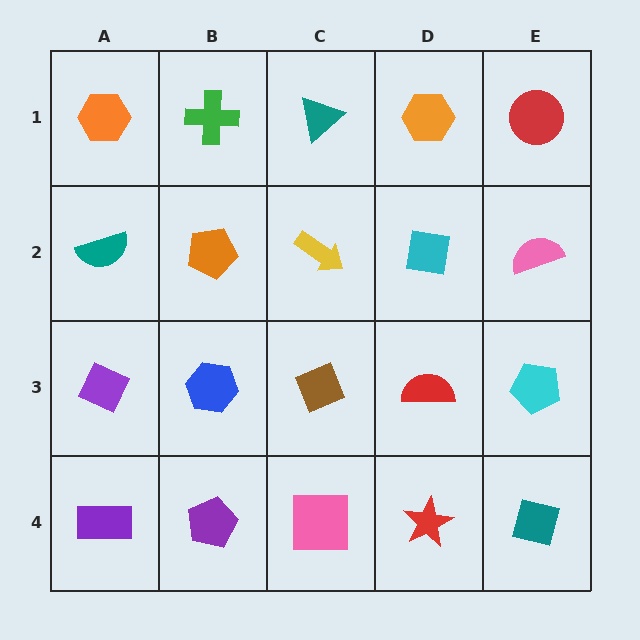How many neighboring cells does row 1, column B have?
3.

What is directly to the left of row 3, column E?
A red semicircle.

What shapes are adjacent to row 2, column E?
A red circle (row 1, column E), a cyan pentagon (row 3, column E), a cyan square (row 2, column D).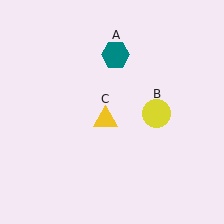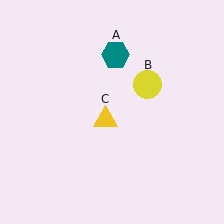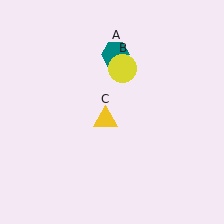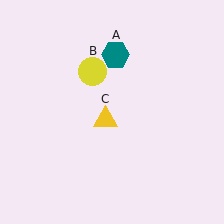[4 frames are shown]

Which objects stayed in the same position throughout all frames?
Teal hexagon (object A) and yellow triangle (object C) remained stationary.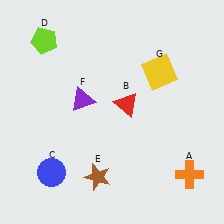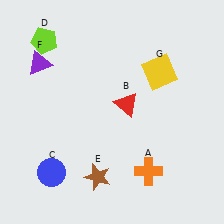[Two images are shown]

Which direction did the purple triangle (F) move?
The purple triangle (F) moved left.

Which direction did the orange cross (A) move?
The orange cross (A) moved left.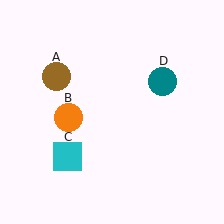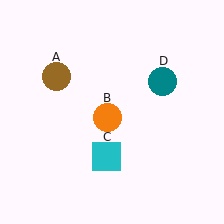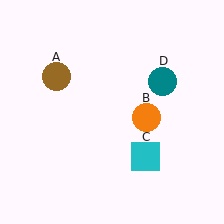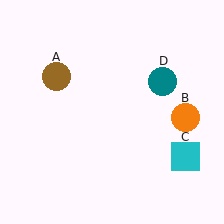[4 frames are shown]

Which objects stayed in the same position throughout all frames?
Brown circle (object A) and teal circle (object D) remained stationary.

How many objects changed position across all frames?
2 objects changed position: orange circle (object B), cyan square (object C).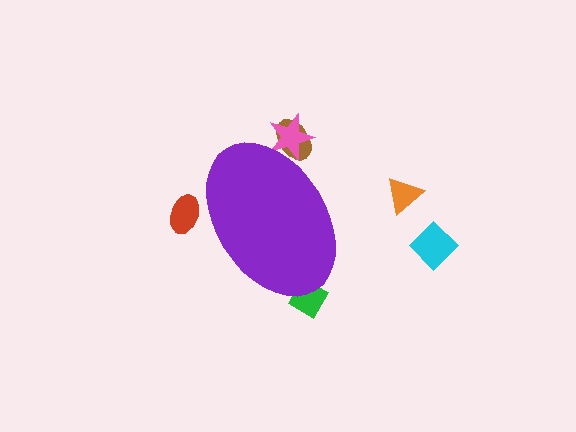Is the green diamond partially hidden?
Yes, the green diamond is partially hidden behind the purple ellipse.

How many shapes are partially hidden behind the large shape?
4 shapes are partially hidden.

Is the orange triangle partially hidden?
No, the orange triangle is fully visible.